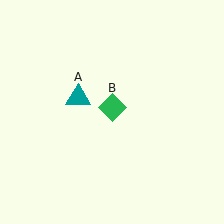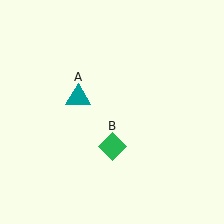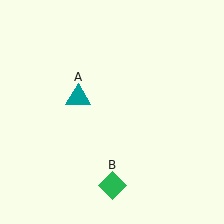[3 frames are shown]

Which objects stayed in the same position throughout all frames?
Teal triangle (object A) remained stationary.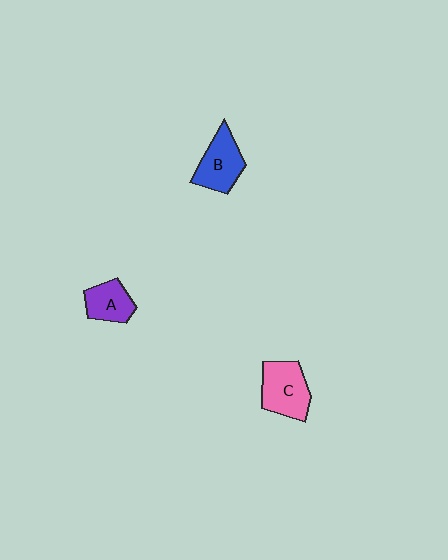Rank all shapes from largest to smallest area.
From largest to smallest: C (pink), B (blue), A (purple).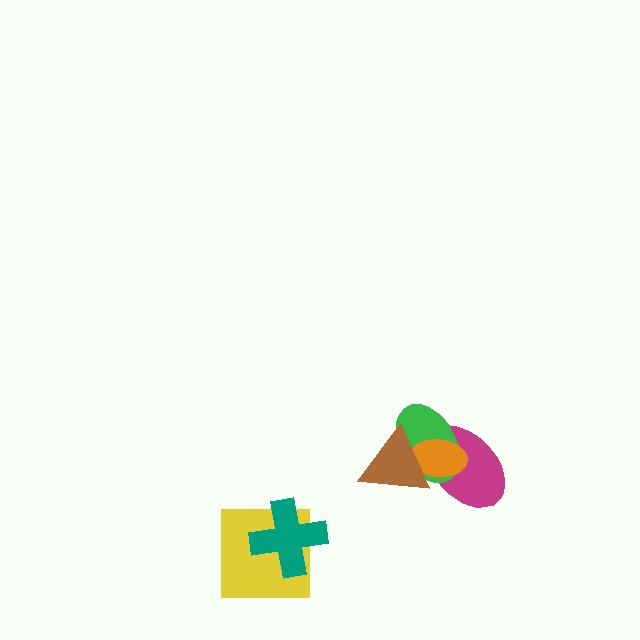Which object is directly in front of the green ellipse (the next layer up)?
The orange ellipse is directly in front of the green ellipse.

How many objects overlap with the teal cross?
1 object overlaps with the teal cross.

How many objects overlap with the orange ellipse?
3 objects overlap with the orange ellipse.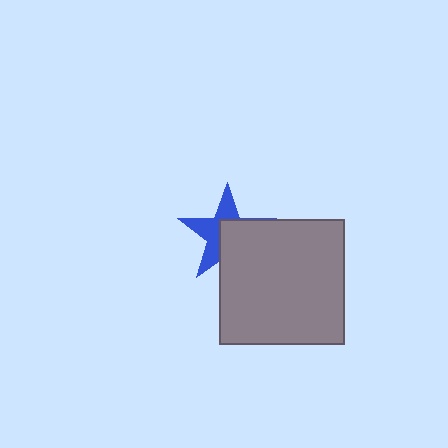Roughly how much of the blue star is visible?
About half of it is visible (roughly 51%).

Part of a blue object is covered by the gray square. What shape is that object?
It is a star.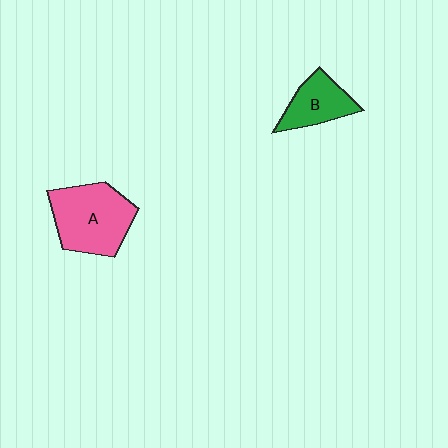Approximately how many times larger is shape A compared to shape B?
Approximately 1.7 times.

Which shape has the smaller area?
Shape B (green).